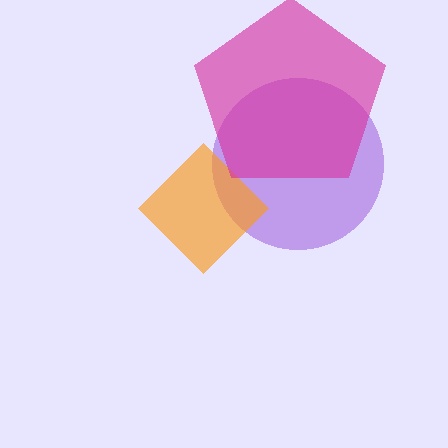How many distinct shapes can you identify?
There are 3 distinct shapes: a purple circle, an orange diamond, a magenta pentagon.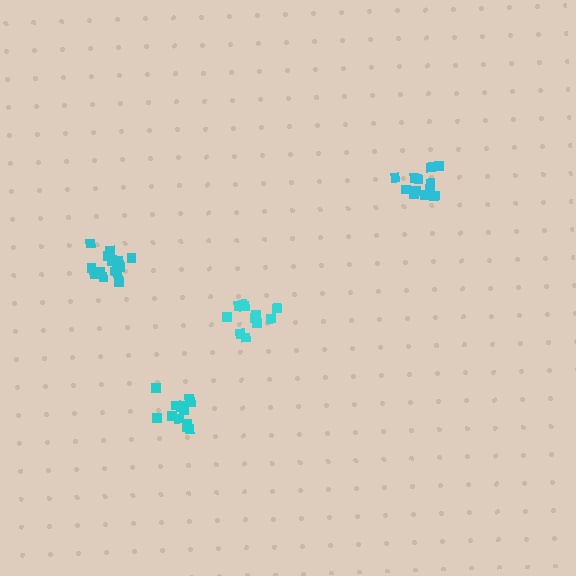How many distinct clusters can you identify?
There are 4 distinct clusters.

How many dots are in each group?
Group 1: 17 dots, Group 2: 12 dots, Group 3: 13 dots, Group 4: 12 dots (54 total).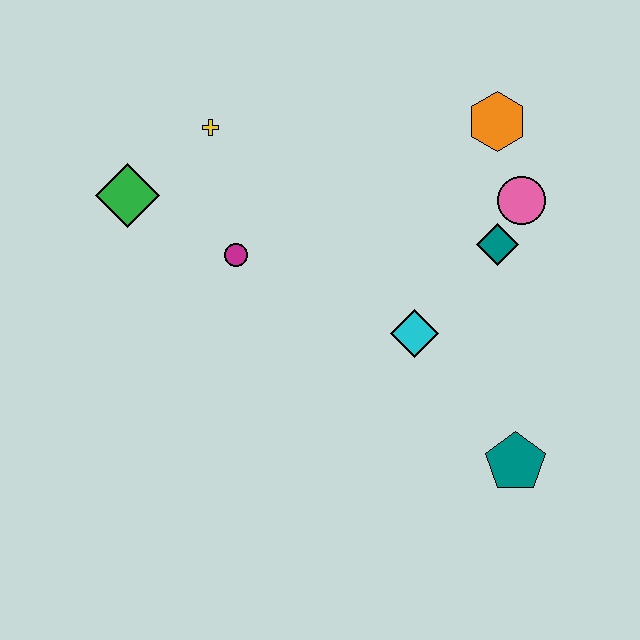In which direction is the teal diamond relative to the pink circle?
The teal diamond is below the pink circle.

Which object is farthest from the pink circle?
The green diamond is farthest from the pink circle.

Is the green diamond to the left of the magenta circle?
Yes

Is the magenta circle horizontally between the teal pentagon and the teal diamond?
No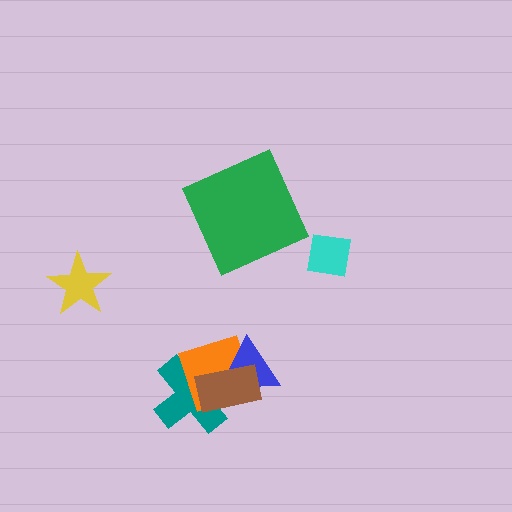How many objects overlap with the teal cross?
3 objects overlap with the teal cross.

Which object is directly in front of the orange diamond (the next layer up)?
The blue triangle is directly in front of the orange diamond.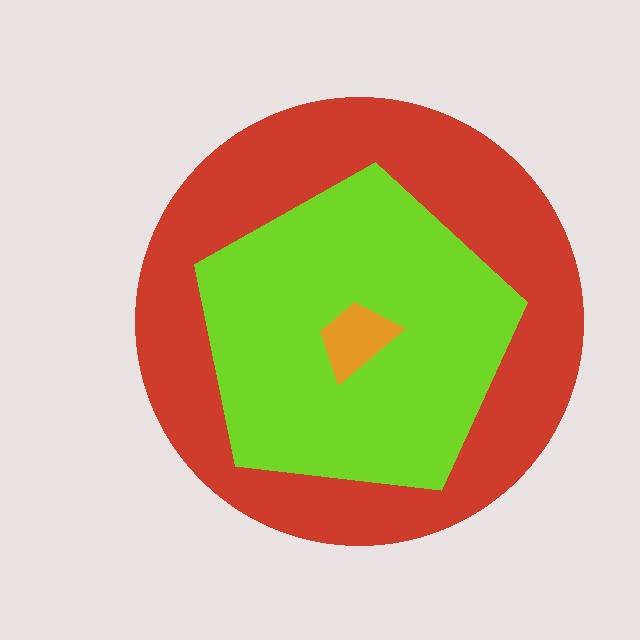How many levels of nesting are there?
3.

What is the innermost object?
The orange trapezoid.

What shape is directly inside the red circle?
The lime pentagon.